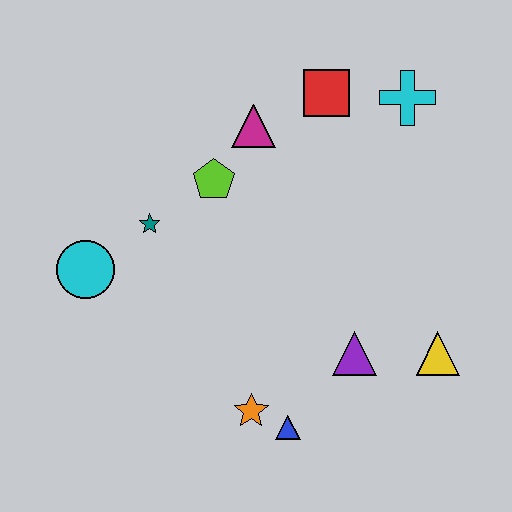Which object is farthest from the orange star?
The cyan cross is farthest from the orange star.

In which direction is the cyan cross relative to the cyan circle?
The cyan cross is to the right of the cyan circle.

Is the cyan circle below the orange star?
No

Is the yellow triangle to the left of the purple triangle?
No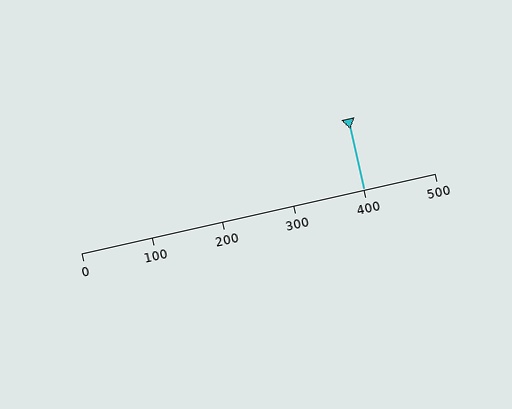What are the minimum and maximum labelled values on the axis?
The axis runs from 0 to 500.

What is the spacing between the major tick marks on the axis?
The major ticks are spaced 100 apart.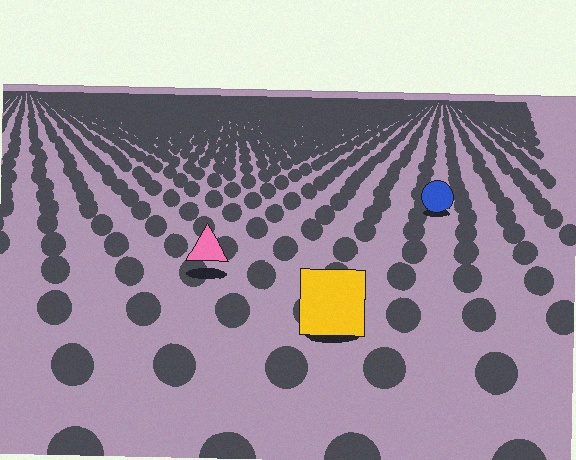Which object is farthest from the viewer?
The blue circle is farthest from the viewer. It appears smaller and the ground texture around it is denser.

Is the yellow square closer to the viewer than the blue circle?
Yes. The yellow square is closer — you can tell from the texture gradient: the ground texture is coarser near it.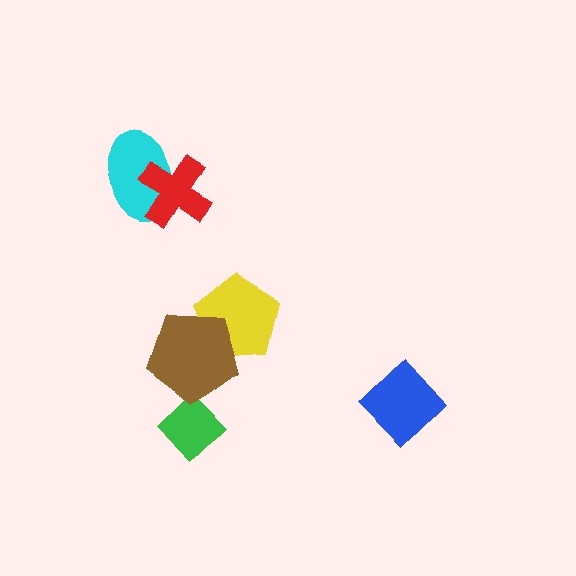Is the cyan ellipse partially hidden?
Yes, it is partially covered by another shape.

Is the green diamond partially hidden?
Yes, it is partially covered by another shape.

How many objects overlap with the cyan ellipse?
1 object overlaps with the cyan ellipse.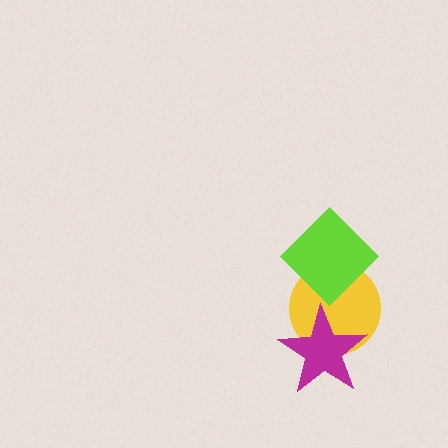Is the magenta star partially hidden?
No, no other shape covers it.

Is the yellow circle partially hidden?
Yes, it is partially covered by another shape.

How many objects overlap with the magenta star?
1 object overlaps with the magenta star.